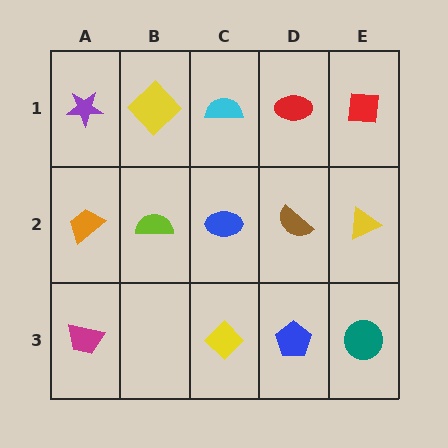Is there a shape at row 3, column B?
No, that cell is empty.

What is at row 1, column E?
A red square.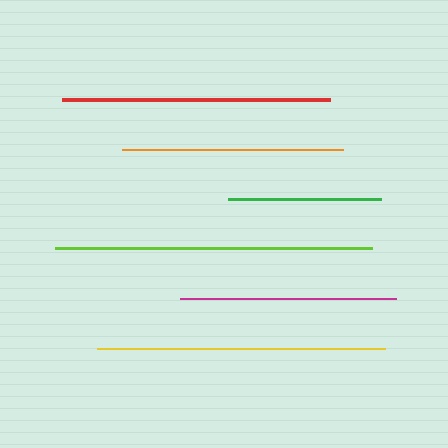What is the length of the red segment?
The red segment is approximately 267 pixels long.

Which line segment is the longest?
The lime line is the longest at approximately 317 pixels.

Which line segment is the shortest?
The green line is the shortest at approximately 153 pixels.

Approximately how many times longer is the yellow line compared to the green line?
The yellow line is approximately 1.9 times the length of the green line.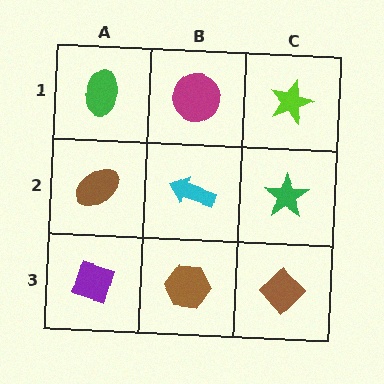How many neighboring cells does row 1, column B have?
3.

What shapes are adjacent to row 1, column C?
A green star (row 2, column C), a magenta circle (row 1, column B).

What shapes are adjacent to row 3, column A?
A brown ellipse (row 2, column A), a brown hexagon (row 3, column B).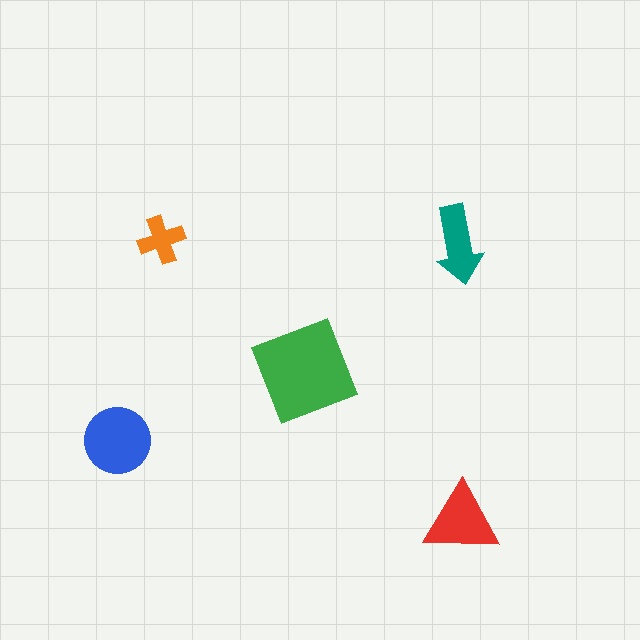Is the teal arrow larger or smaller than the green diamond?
Smaller.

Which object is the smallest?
The orange cross.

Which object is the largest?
The green diamond.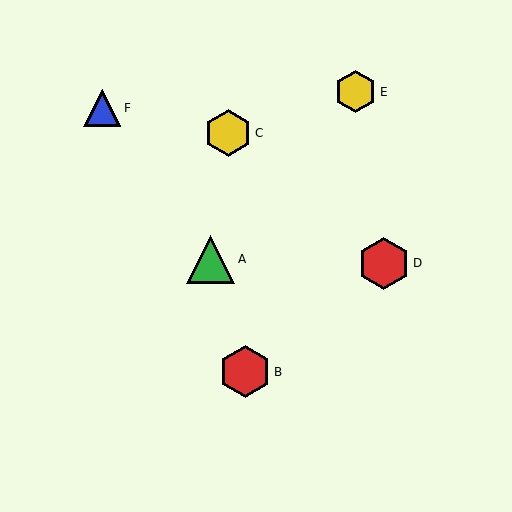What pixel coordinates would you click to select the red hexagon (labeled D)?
Click at (384, 263) to select the red hexagon D.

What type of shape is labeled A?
Shape A is a green triangle.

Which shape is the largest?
The red hexagon (labeled D) is the largest.